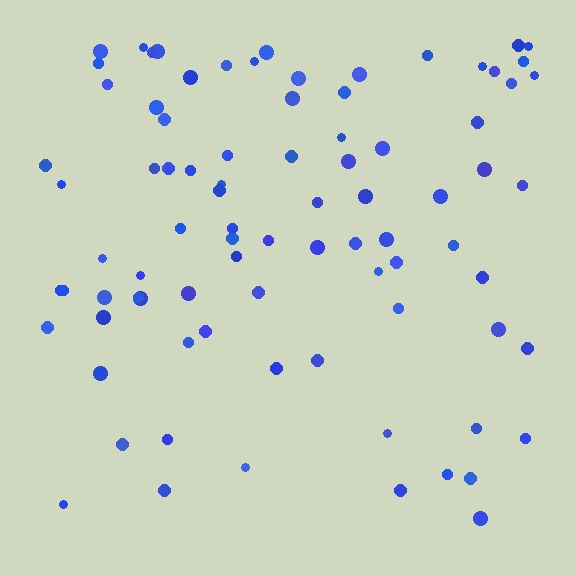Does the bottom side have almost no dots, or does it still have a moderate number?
Still a moderate number, just noticeably fewer than the top.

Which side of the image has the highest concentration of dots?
The top.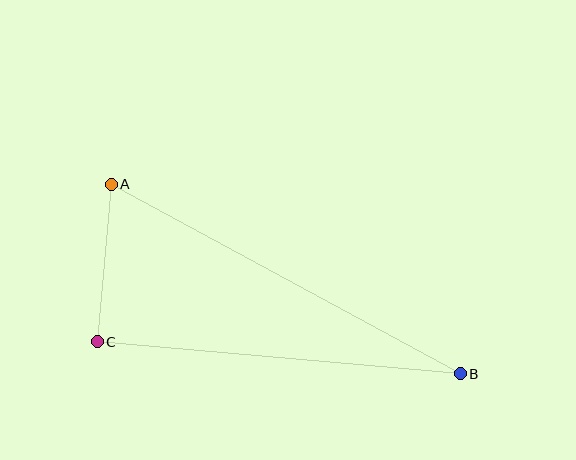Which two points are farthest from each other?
Points A and B are farthest from each other.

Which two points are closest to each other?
Points A and C are closest to each other.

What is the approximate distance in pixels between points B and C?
The distance between B and C is approximately 364 pixels.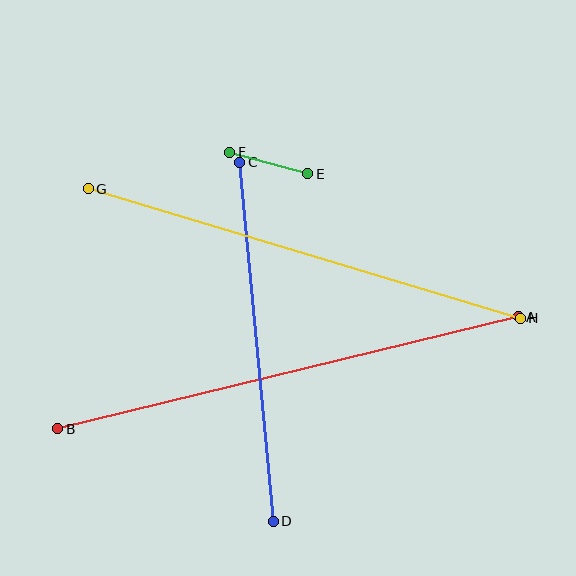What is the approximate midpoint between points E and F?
The midpoint is at approximately (269, 163) pixels.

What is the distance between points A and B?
The distance is approximately 474 pixels.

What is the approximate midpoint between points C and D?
The midpoint is at approximately (257, 342) pixels.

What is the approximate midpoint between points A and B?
The midpoint is at approximately (288, 373) pixels.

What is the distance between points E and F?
The distance is approximately 81 pixels.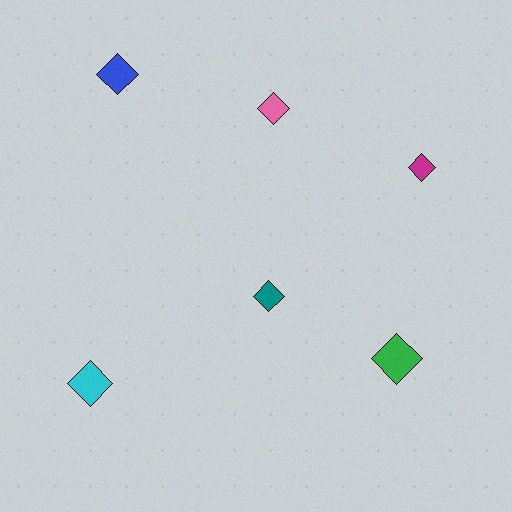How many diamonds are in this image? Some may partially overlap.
There are 6 diamonds.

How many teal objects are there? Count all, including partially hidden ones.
There is 1 teal object.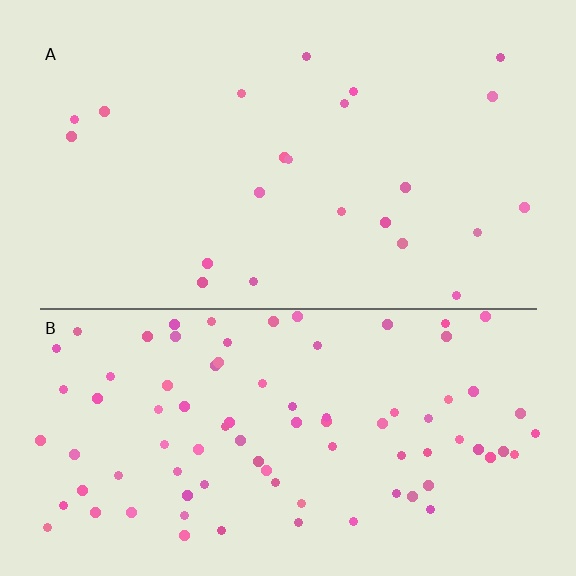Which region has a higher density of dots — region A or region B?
B (the bottom).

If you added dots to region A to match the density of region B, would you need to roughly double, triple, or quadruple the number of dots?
Approximately quadruple.